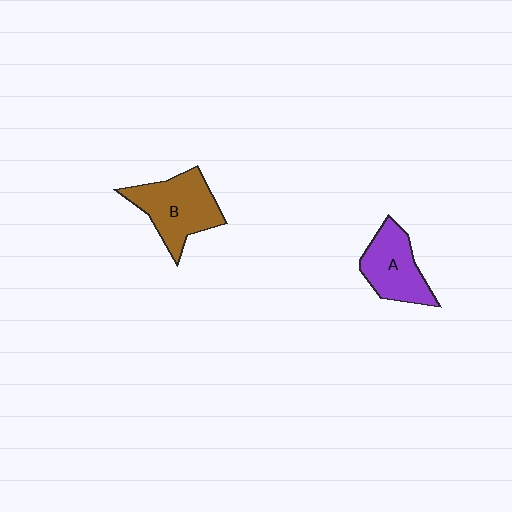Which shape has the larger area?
Shape B (brown).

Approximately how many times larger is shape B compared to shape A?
Approximately 1.2 times.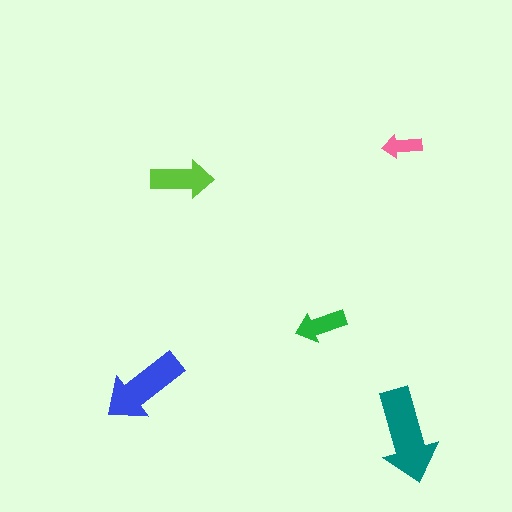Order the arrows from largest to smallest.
the teal one, the blue one, the lime one, the green one, the pink one.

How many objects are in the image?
There are 5 objects in the image.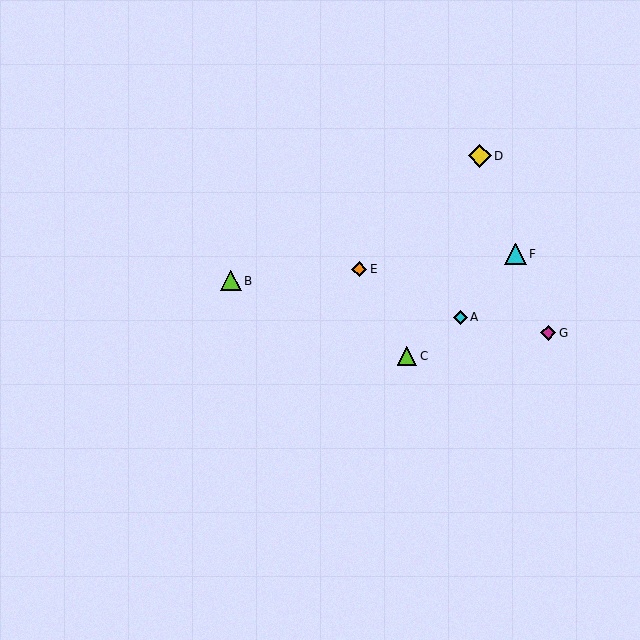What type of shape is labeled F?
Shape F is a cyan triangle.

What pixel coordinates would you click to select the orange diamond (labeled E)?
Click at (359, 269) to select the orange diamond E.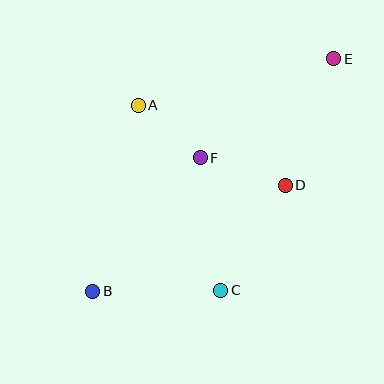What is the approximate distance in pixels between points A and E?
The distance between A and E is approximately 201 pixels.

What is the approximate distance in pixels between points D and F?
The distance between D and F is approximately 89 pixels.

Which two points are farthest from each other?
Points B and E are farthest from each other.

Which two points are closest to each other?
Points A and F are closest to each other.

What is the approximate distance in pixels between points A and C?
The distance between A and C is approximately 203 pixels.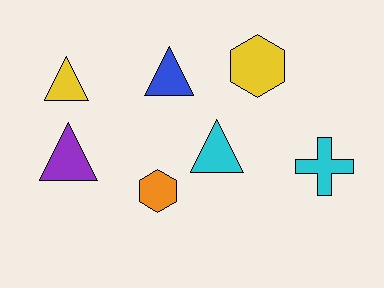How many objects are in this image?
There are 7 objects.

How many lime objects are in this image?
There are no lime objects.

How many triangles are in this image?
There are 4 triangles.